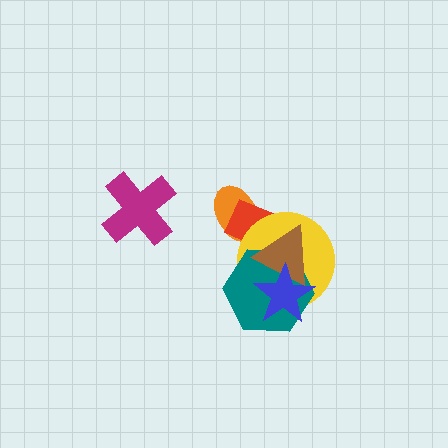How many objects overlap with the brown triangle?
4 objects overlap with the brown triangle.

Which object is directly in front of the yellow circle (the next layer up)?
The teal hexagon is directly in front of the yellow circle.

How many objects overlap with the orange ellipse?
2 objects overlap with the orange ellipse.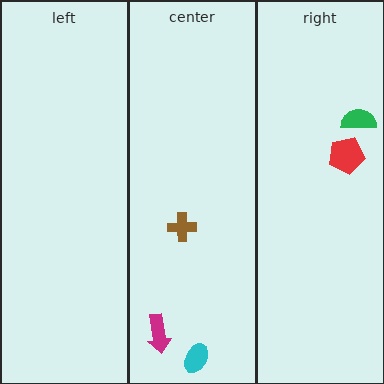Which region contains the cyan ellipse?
The center region.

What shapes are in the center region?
The cyan ellipse, the brown cross, the magenta arrow.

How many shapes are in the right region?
2.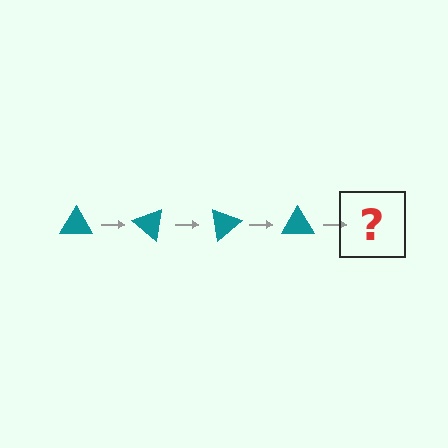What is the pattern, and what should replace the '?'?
The pattern is that the triangle rotates 40 degrees each step. The '?' should be a teal triangle rotated 160 degrees.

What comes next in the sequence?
The next element should be a teal triangle rotated 160 degrees.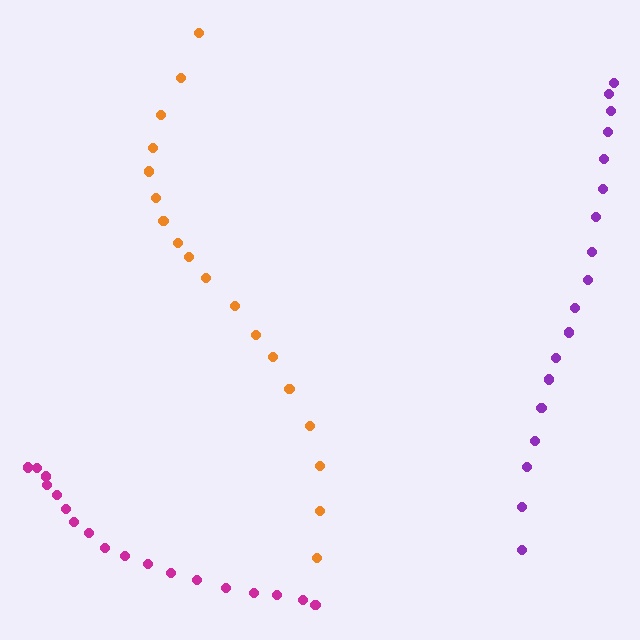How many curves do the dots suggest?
There are 3 distinct paths.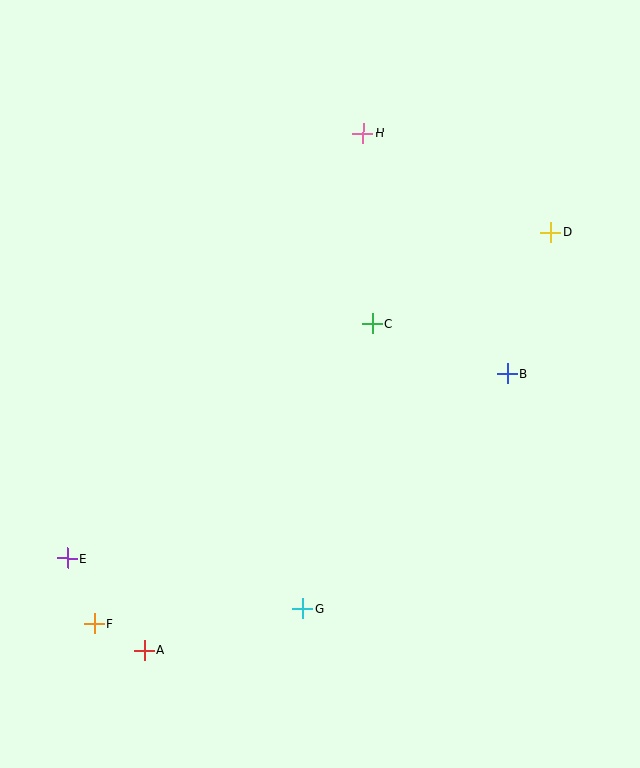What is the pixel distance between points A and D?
The distance between A and D is 583 pixels.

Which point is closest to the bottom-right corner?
Point G is closest to the bottom-right corner.